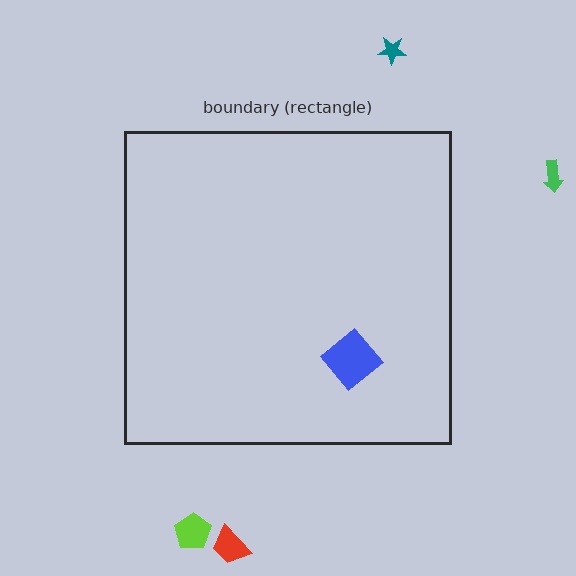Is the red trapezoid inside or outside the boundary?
Outside.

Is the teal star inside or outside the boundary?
Outside.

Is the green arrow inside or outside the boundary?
Outside.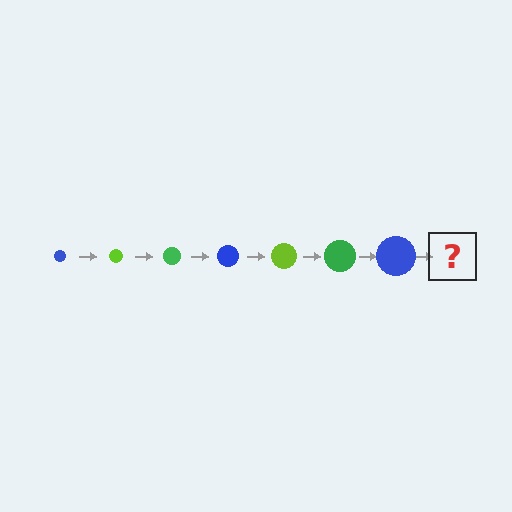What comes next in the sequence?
The next element should be a lime circle, larger than the previous one.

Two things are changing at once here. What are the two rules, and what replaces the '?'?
The two rules are that the circle grows larger each step and the color cycles through blue, lime, and green. The '?' should be a lime circle, larger than the previous one.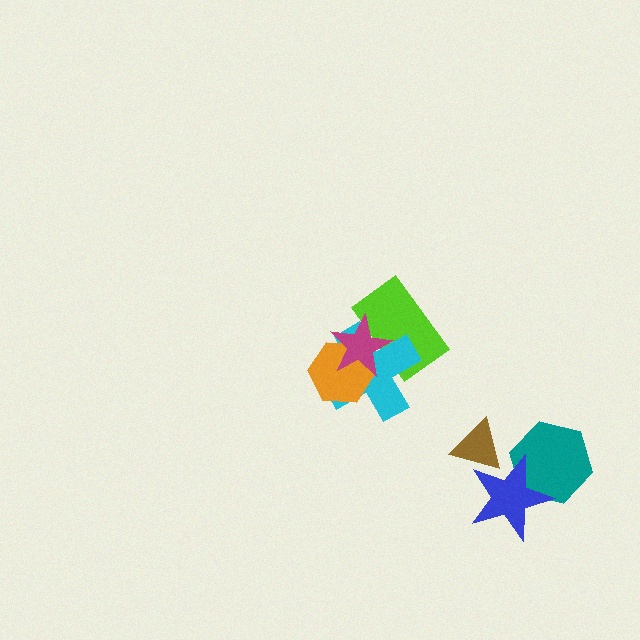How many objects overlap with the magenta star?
3 objects overlap with the magenta star.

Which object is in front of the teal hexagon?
The blue star is in front of the teal hexagon.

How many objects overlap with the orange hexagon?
2 objects overlap with the orange hexagon.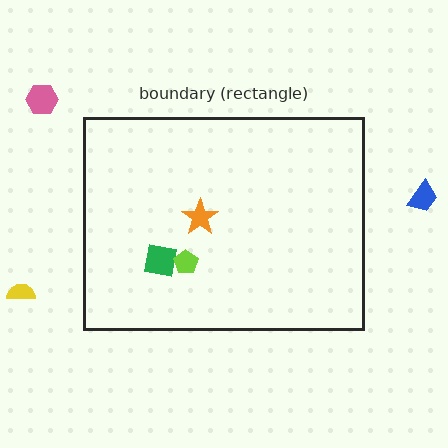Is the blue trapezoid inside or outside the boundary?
Outside.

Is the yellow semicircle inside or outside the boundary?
Outside.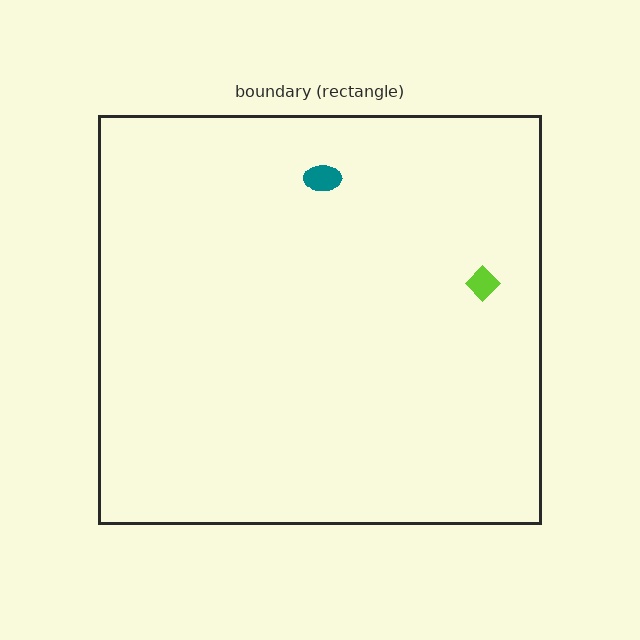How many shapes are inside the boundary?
2 inside, 0 outside.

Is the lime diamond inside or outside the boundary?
Inside.